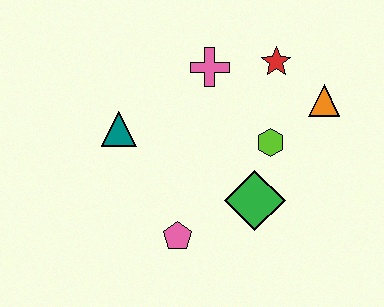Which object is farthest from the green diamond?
The teal triangle is farthest from the green diamond.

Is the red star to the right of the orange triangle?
No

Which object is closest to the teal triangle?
The pink cross is closest to the teal triangle.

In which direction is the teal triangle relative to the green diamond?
The teal triangle is to the left of the green diamond.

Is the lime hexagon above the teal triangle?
No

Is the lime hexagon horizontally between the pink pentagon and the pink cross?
No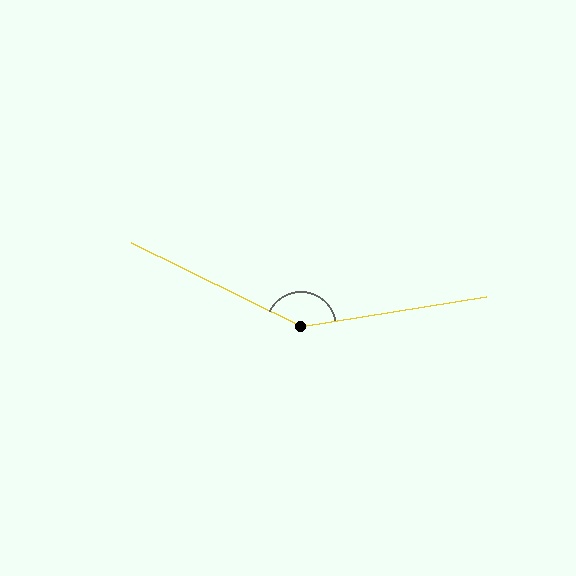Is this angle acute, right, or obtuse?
It is obtuse.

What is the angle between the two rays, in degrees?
Approximately 144 degrees.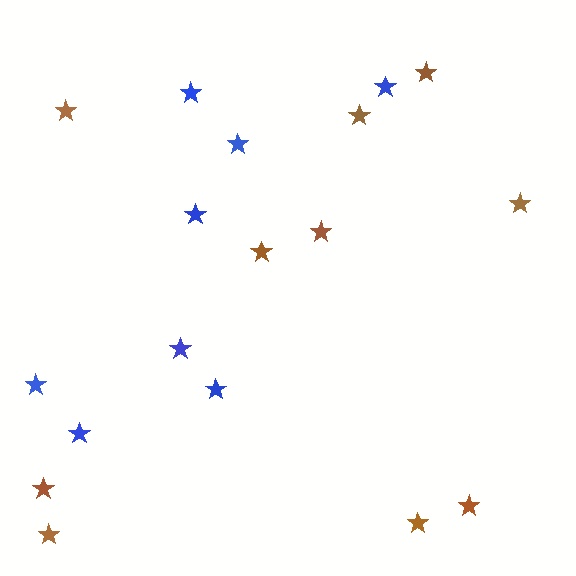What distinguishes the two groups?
There are 2 groups: one group of brown stars (10) and one group of blue stars (8).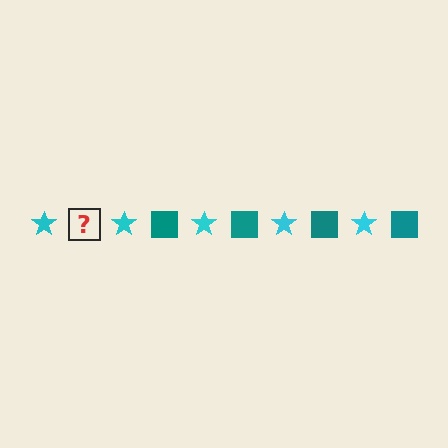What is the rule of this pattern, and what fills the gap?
The rule is that the pattern alternates between cyan star and teal square. The gap should be filled with a teal square.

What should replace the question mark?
The question mark should be replaced with a teal square.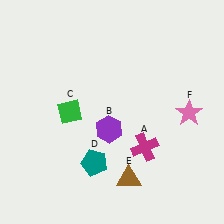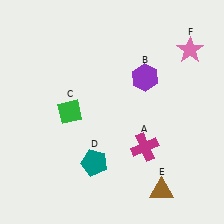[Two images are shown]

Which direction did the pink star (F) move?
The pink star (F) moved up.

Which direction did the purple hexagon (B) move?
The purple hexagon (B) moved up.